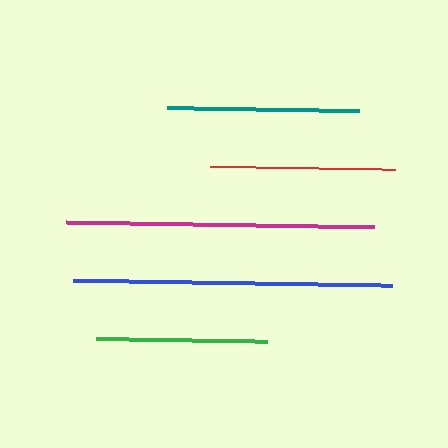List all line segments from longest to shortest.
From longest to shortest: blue, magenta, teal, red, green.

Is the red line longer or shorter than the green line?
The red line is longer than the green line.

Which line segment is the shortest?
The green line is the shortest at approximately 170 pixels.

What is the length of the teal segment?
The teal segment is approximately 192 pixels long.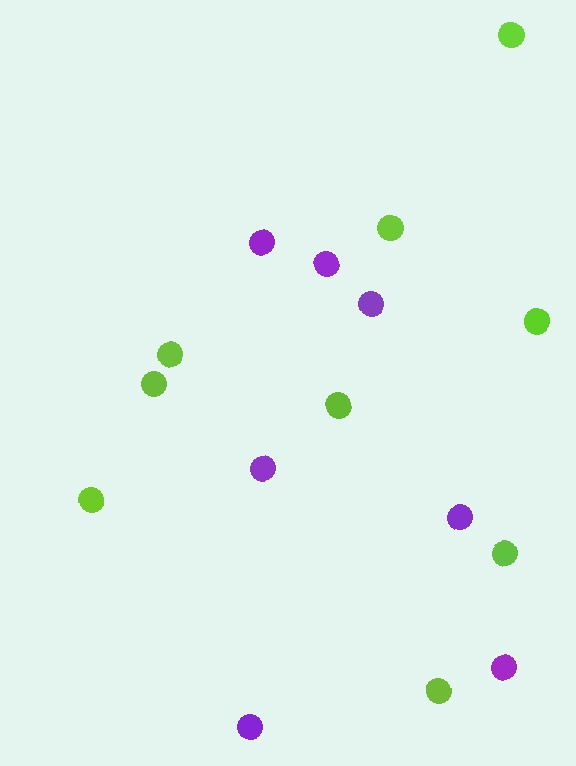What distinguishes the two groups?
There are 2 groups: one group of purple circles (7) and one group of lime circles (9).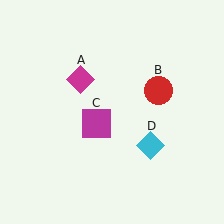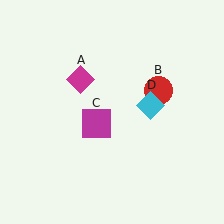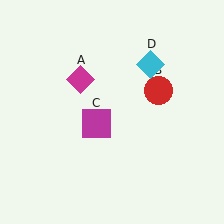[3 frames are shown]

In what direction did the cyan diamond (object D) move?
The cyan diamond (object D) moved up.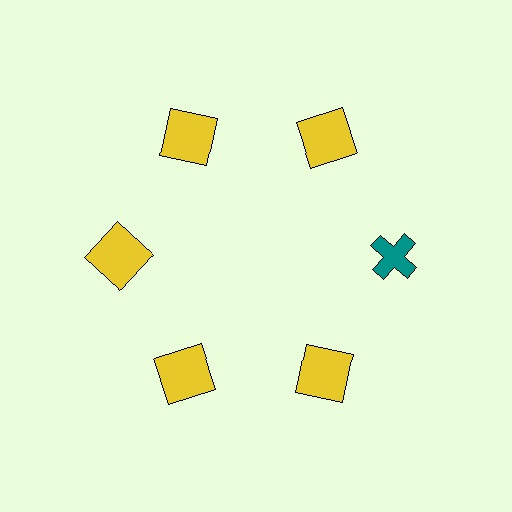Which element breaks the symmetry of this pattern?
The teal cross at roughly the 3 o'clock position breaks the symmetry. All other shapes are yellow squares.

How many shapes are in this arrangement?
There are 6 shapes arranged in a ring pattern.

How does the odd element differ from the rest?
It differs in both color (teal instead of yellow) and shape (cross instead of square).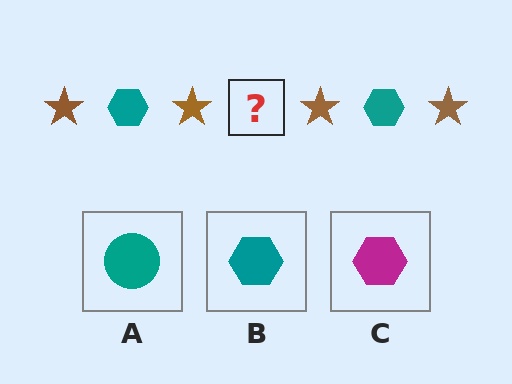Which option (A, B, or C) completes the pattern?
B.